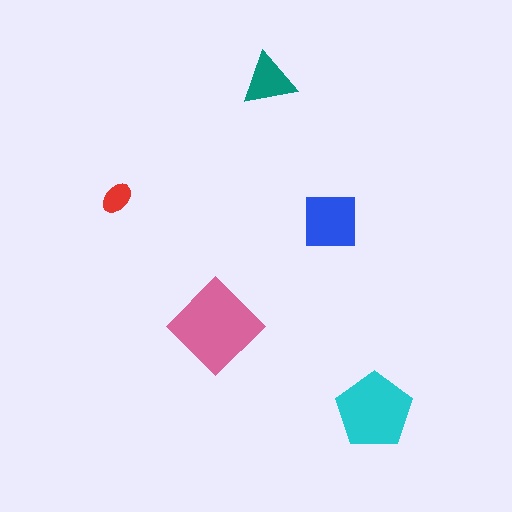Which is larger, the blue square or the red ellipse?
The blue square.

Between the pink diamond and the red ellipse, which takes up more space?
The pink diamond.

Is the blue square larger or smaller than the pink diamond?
Smaller.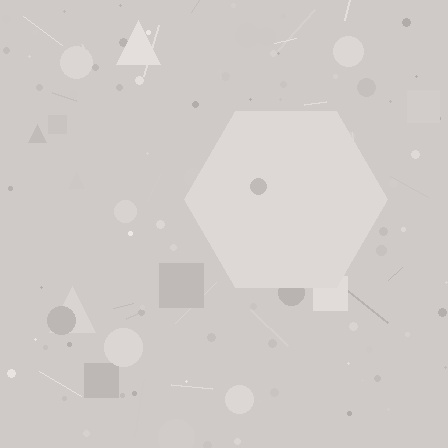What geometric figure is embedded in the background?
A hexagon is embedded in the background.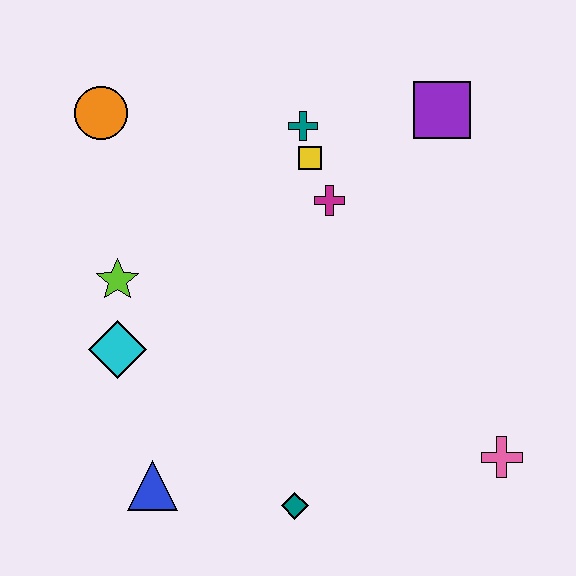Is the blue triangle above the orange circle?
No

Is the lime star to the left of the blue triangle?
Yes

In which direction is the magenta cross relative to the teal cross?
The magenta cross is below the teal cross.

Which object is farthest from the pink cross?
The orange circle is farthest from the pink cross.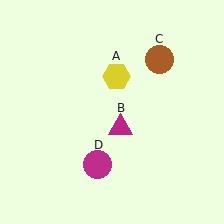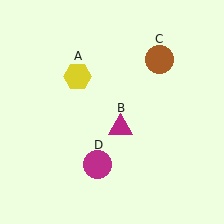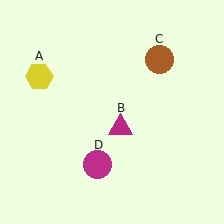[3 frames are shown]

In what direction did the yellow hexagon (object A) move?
The yellow hexagon (object A) moved left.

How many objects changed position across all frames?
1 object changed position: yellow hexagon (object A).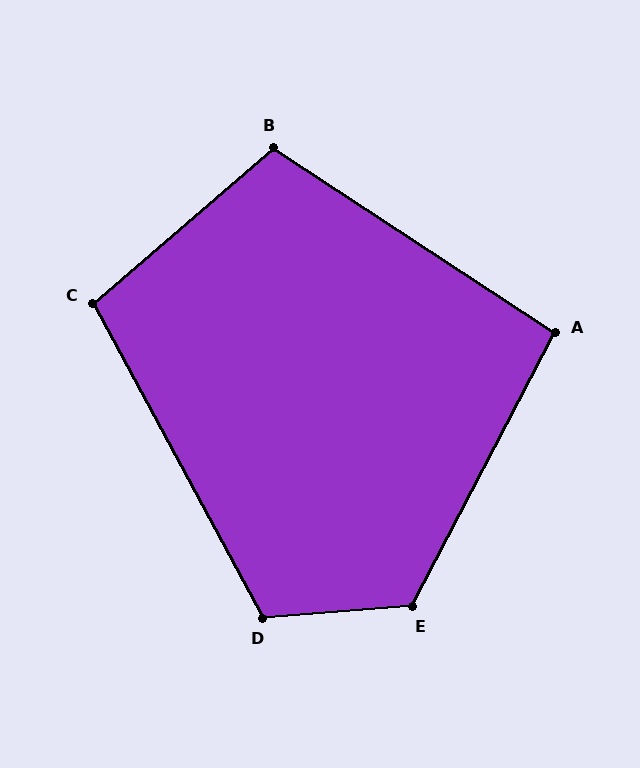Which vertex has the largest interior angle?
E, at approximately 122 degrees.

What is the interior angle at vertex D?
Approximately 114 degrees (obtuse).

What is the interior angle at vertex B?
Approximately 106 degrees (obtuse).